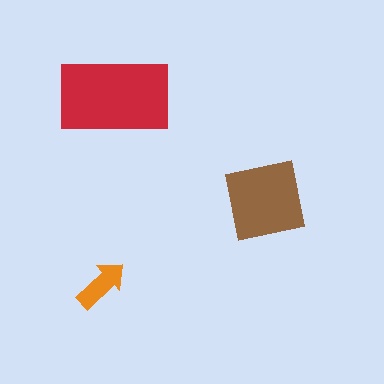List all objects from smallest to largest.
The orange arrow, the brown square, the red rectangle.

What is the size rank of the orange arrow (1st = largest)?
3rd.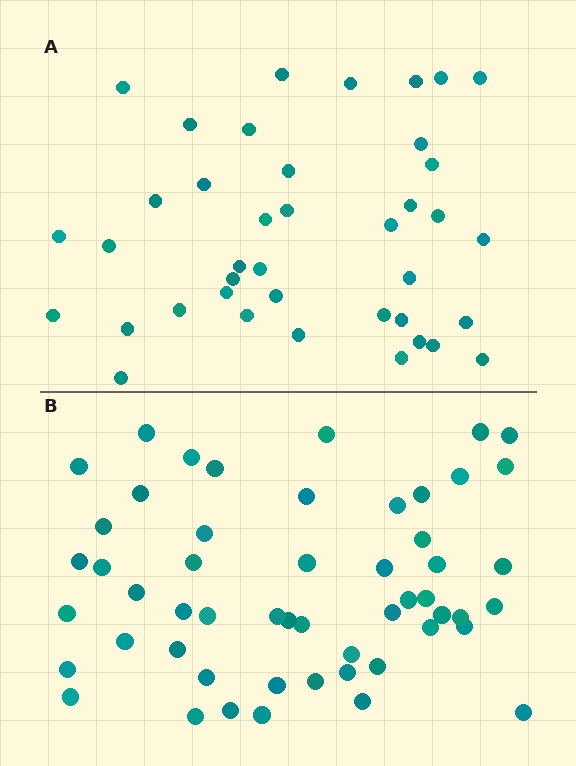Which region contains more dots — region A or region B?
Region B (the bottom region) has more dots.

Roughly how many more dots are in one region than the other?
Region B has approximately 15 more dots than region A.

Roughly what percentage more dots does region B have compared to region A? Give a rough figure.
About 30% more.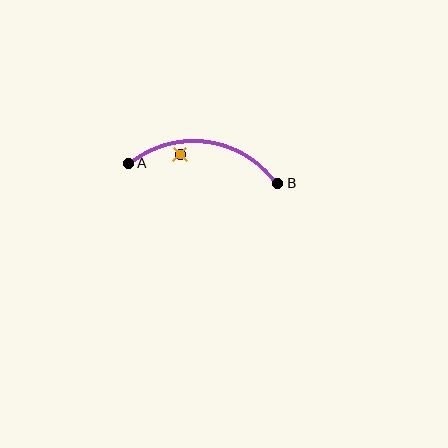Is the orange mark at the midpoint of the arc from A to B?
No — the orange mark does not lie on the arc at all. It sits slightly inside the curve.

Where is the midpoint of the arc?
The arc midpoint is the point on the curve farthest from the straight line joining A and B. It sits above that line.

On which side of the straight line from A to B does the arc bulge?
The arc bulges above the straight line connecting A and B.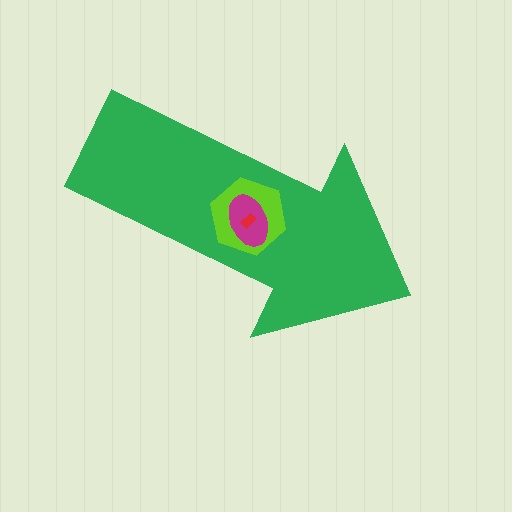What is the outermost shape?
The green arrow.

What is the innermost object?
The red rectangle.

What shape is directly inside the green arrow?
The lime hexagon.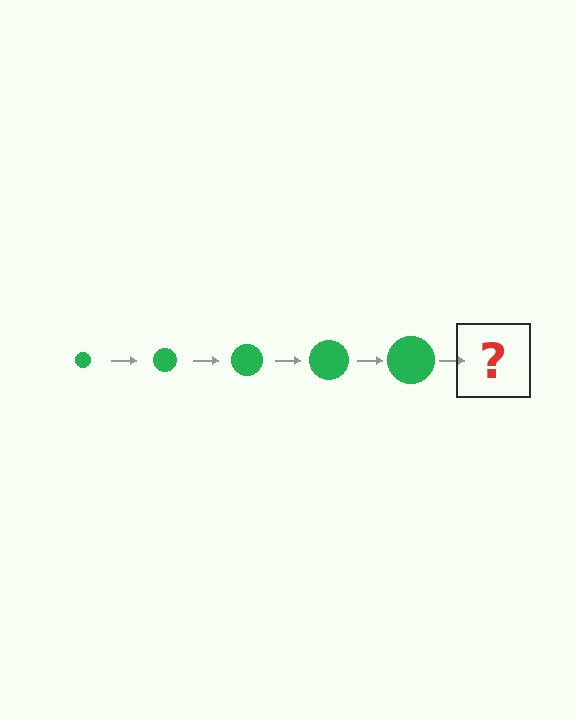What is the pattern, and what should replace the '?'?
The pattern is that the circle gets progressively larger each step. The '?' should be a green circle, larger than the previous one.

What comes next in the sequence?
The next element should be a green circle, larger than the previous one.